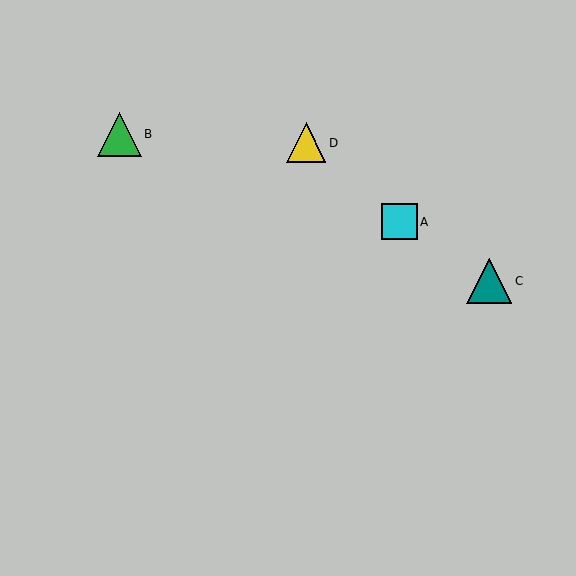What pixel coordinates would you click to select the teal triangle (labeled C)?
Click at (489, 281) to select the teal triangle C.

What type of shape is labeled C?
Shape C is a teal triangle.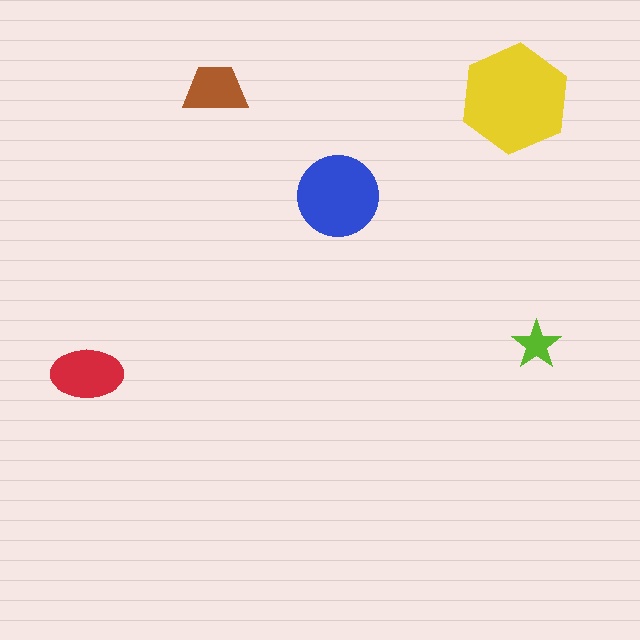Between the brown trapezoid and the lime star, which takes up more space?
The brown trapezoid.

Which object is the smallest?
The lime star.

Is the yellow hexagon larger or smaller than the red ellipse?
Larger.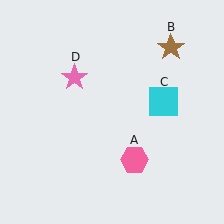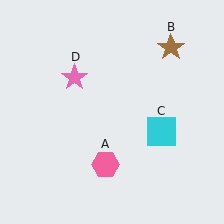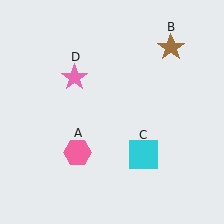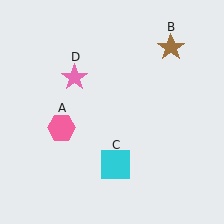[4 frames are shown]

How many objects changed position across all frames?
2 objects changed position: pink hexagon (object A), cyan square (object C).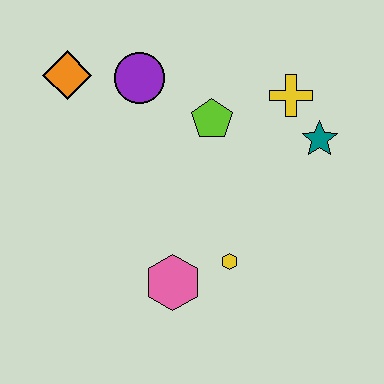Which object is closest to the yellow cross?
The teal star is closest to the yellow cross.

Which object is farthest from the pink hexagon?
The orange diamond is farthest from the pink hexagon.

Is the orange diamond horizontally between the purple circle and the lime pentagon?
No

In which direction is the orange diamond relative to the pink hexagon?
The orange diamond is above the pink hexagon.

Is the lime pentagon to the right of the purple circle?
Yes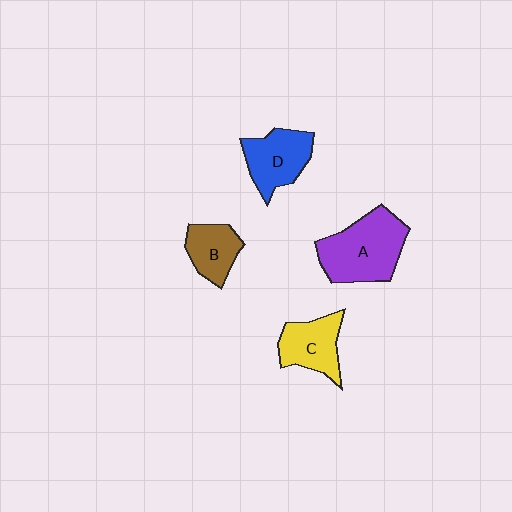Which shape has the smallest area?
Shape B (brown).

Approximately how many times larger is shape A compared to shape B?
Approximately 1.9 times.